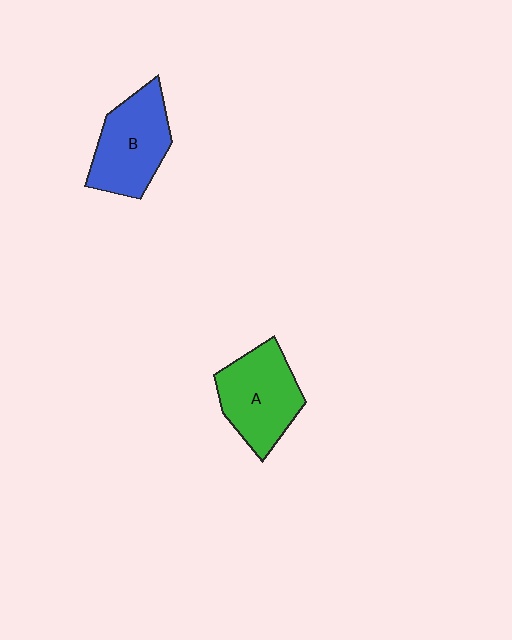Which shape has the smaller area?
Shape B (blue).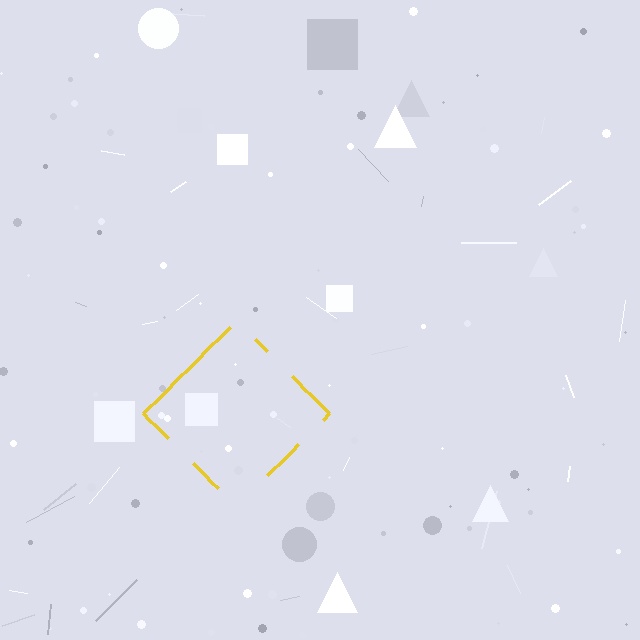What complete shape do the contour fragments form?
The contour fragments form a diamond.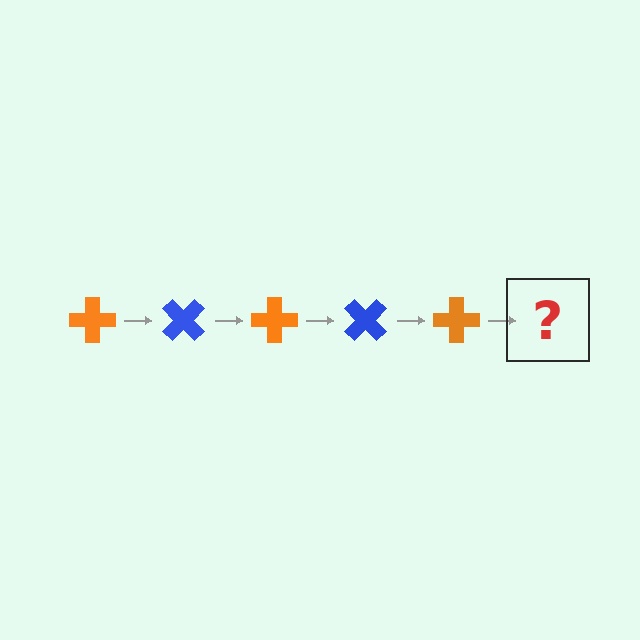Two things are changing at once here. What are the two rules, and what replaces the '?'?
The two rules are that it rotates 45 degrees each step and the color cycles through orange and blue. The '?' should be a blue cross, rotated 225 degrees from the start.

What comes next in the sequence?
The next element should be a blue cross, rotated 225 degrees from the start.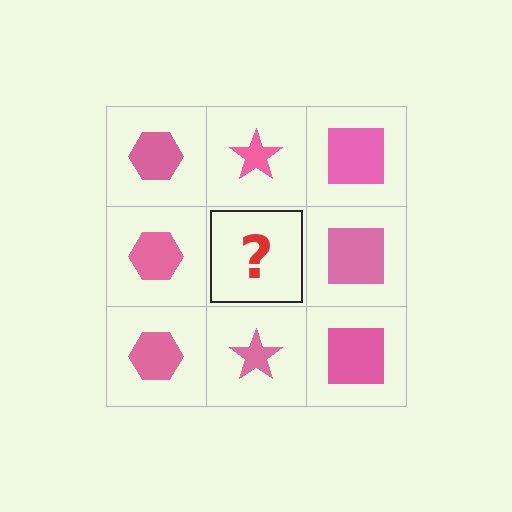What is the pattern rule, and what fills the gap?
The rule is that each column has a consistent shape. The gap should be filled with a pink star.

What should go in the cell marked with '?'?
The missing cell should contain a pink star.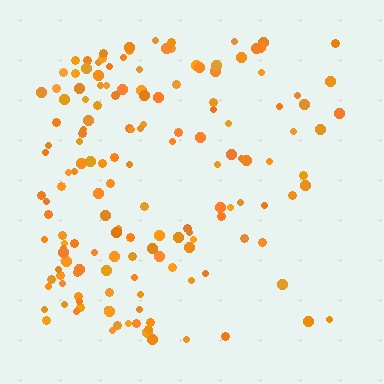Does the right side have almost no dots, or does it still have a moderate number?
Still a moderate number, just noticeably fewer than the left.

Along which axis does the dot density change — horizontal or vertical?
Horizontal.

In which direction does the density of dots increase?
From right to left, with the left side densest.